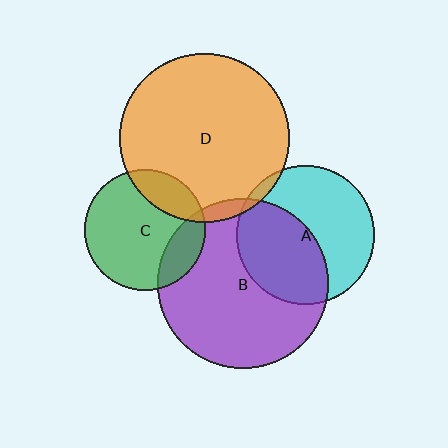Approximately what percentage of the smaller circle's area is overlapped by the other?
Approximately 5%.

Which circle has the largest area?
Circle B (purple).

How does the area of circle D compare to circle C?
Approximately 2.0 times.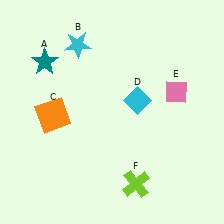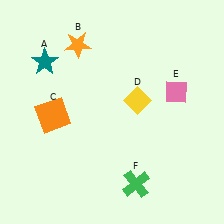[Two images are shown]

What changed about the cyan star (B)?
In Image 1, B is cyan. In Image 2, it changed to orange.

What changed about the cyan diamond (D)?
In Image 1, D is cyan. In Image 2, it changed to yellow.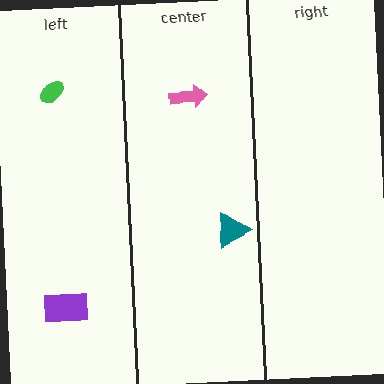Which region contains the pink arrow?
The center region.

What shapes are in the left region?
The green ellipse, the purple rectangle.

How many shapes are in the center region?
2.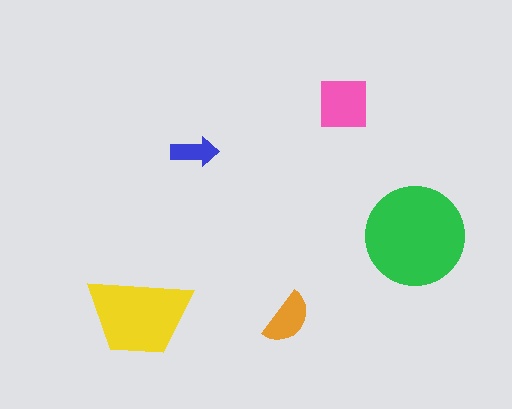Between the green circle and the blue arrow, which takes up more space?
The green circle.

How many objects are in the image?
There are 5 objects in the image.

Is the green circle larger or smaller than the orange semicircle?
Larger.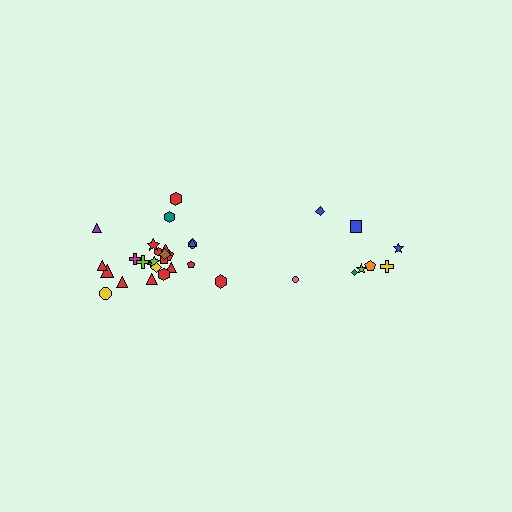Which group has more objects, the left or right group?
The left group.